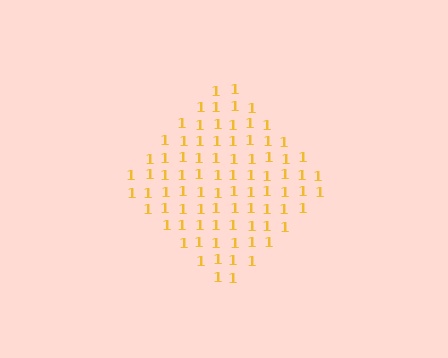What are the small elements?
The small elements are digit 1's.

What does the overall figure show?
The overall figure shows a diamond.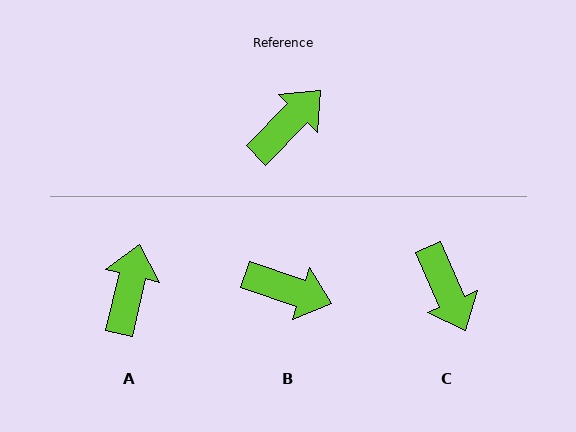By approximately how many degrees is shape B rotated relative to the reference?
Approximately 64 degrees clockwise.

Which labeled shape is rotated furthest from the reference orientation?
C, about 112 degrees away.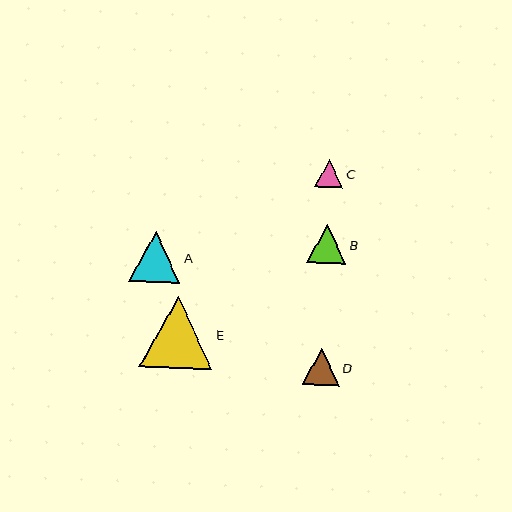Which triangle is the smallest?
Triangle C is the smallest with a size of approximately 28 pixels.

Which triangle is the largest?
Triangle E is the largest with a size of approximately 72 pixels.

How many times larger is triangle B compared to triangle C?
Triangle B is approximately 1.4 times the size of triangle C.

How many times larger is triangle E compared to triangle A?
Triangle E is approximately 1.4 times the size of triangle A.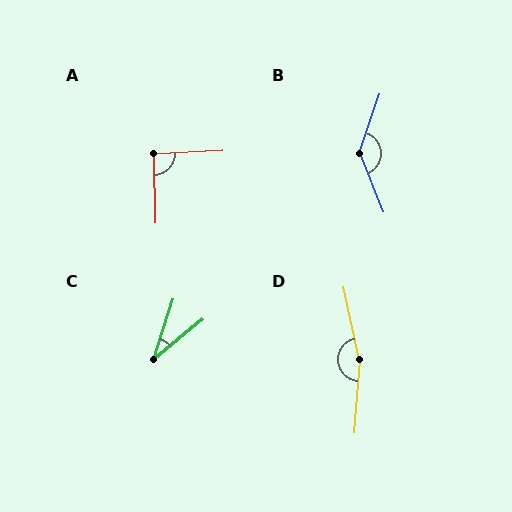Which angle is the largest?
D, at approximately 163 degrees.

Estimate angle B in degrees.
Approximately 139 degrees.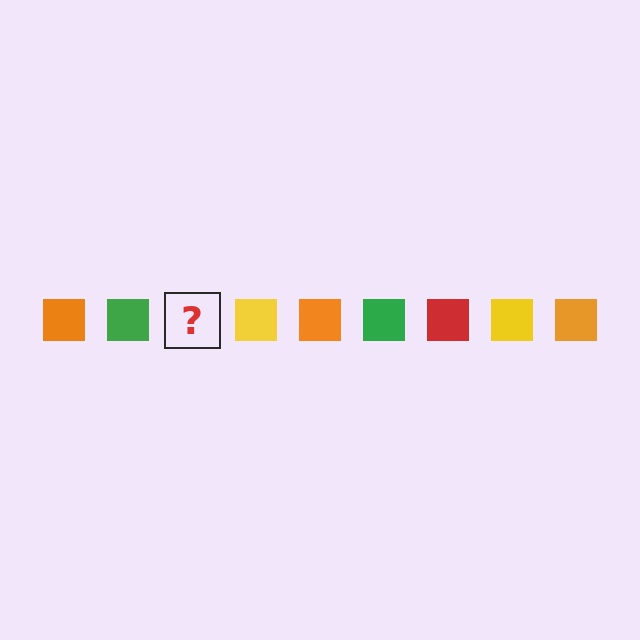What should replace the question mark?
The question mark should be replaced with a red square.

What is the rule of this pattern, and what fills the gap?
The rule is that the pattern cycles through orange, green, red, yellow squares. The gap should be filled with a red square.